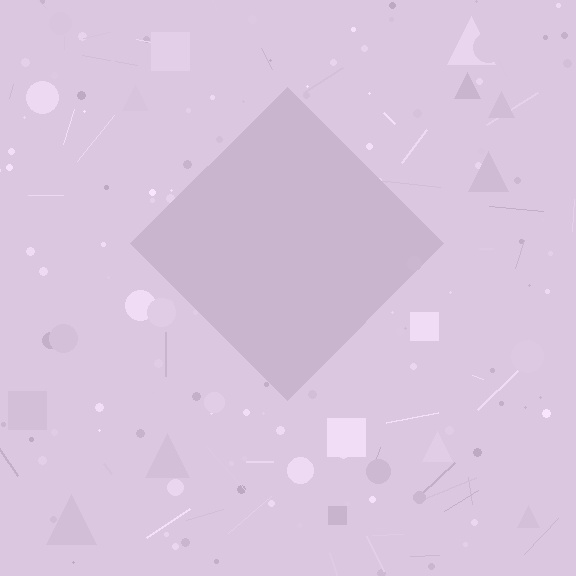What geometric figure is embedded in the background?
A diamond is embedded in the background.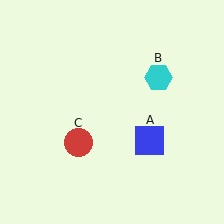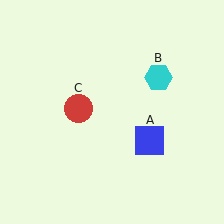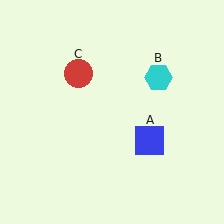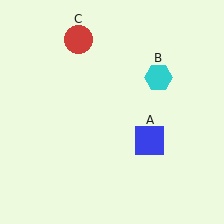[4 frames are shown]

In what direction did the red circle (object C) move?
The red circle (object C) moved up.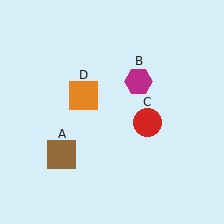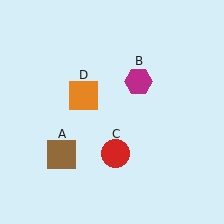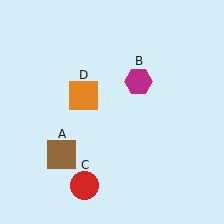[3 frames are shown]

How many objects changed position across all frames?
1 object changed position: red circle (object C).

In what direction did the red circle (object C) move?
The red circle (object C) moved down and to the left.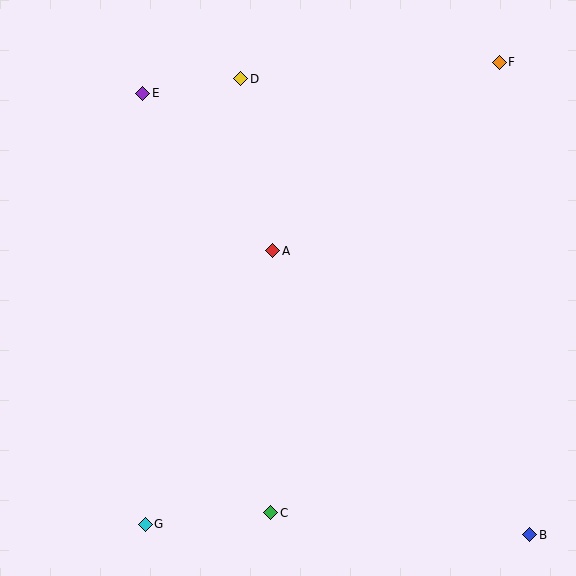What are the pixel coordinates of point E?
Point E is at (143, 93).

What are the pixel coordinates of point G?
Point G is at (145, 524).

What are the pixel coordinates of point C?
Point C is at (271, 513).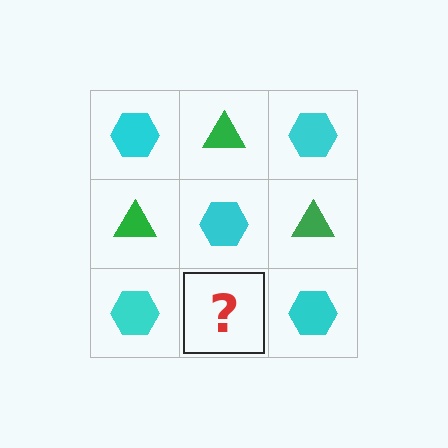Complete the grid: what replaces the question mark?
The question mark should be replaced with a green triangle.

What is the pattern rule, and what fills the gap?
The rule is that it alternates cyan hexagon and green triangle in a checkerboard pattern. The gap should be filled with a green triangle.